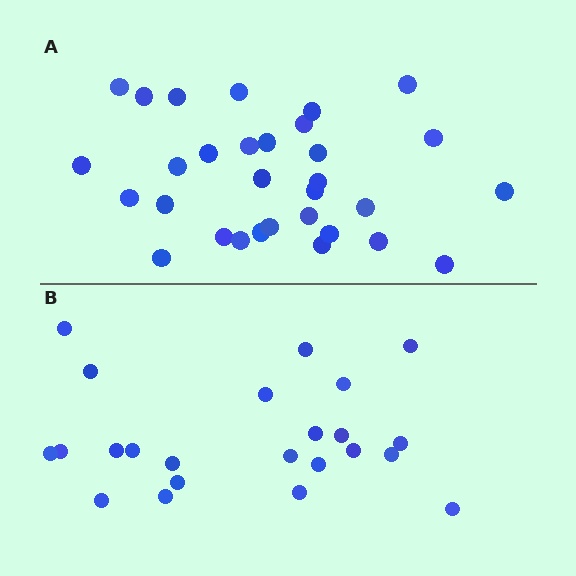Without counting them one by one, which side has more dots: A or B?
Region A (the top region) has more dots.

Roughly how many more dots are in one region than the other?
Region A has roughly 8 or so more dots than region B.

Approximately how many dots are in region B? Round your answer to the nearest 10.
About 20 dots. (The exact count is 23, which rounds to 20.)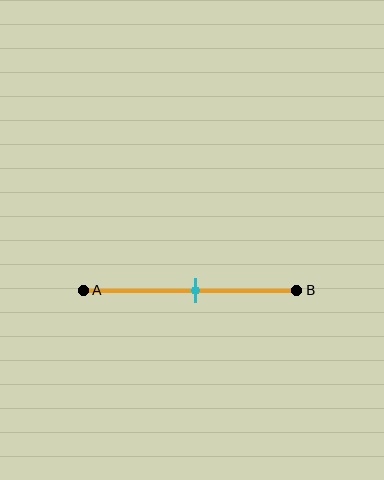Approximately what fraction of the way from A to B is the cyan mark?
The cyan mark is approximately 50% of the way from A to B.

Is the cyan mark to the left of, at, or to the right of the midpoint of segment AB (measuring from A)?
The cyan mark is approximately at the midpoint of segment AB.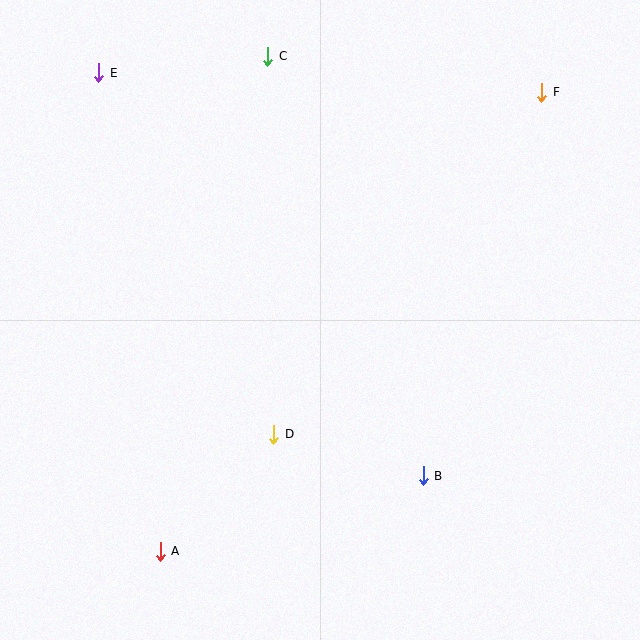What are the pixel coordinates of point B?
Point B is at (423, 476).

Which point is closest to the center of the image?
Point D at (274, 434) is closest to the center.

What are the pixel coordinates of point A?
Point A is at (160, 551).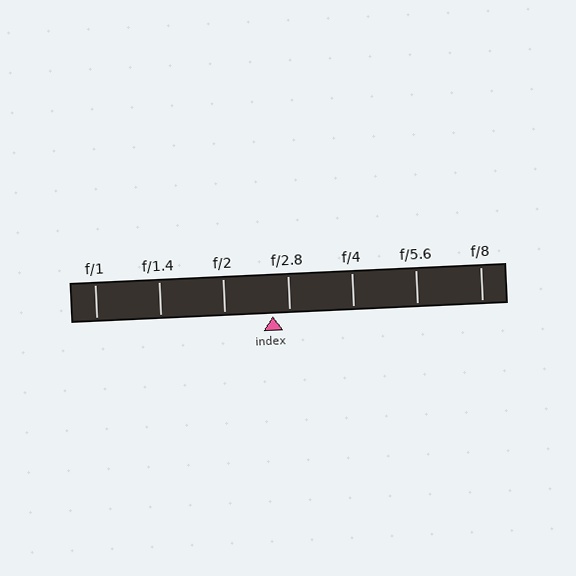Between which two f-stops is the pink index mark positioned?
The index mark is between f/2 and f/2.8.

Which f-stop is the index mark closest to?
The index mark is closest to f/2.8.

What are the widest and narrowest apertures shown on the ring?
The widest aperture shown is f/1 and the narrowest is f/8.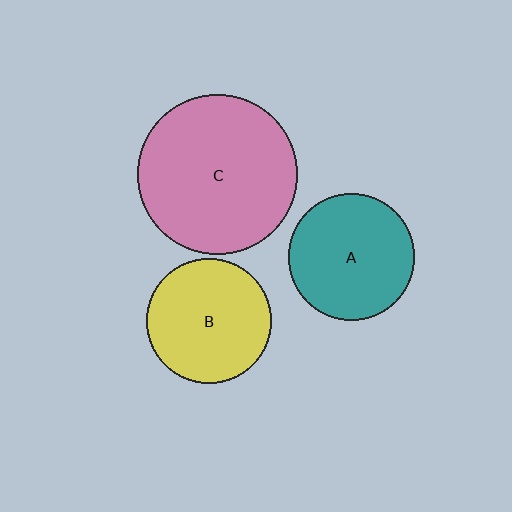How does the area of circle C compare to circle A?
Approximately 1.6 times.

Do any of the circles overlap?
No, none of the circles overlap.